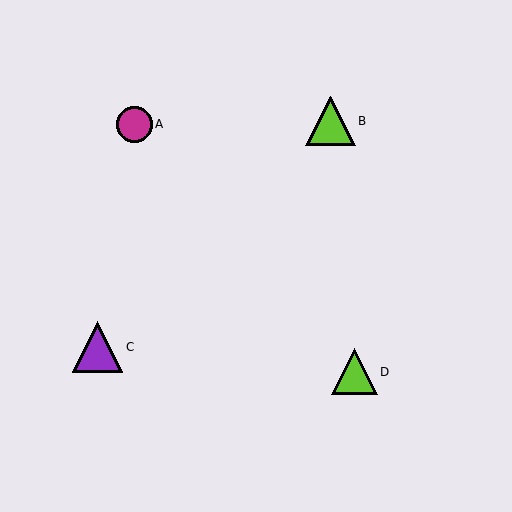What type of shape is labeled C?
Shape C is a purple triangle.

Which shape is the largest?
The purple triangle (labeled C) is the largest.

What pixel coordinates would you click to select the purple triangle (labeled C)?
Click at (98, 347) to select the purple triangle C.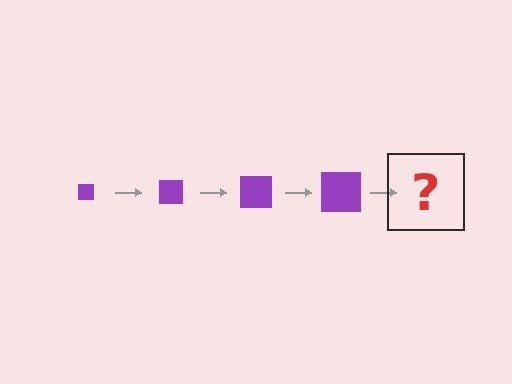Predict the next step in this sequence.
The next step is a purple square, larger than the previous one.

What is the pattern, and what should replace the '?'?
The pattern is that the square gets progressively larger each step. The '?' should be a purple square, larger than the previous one.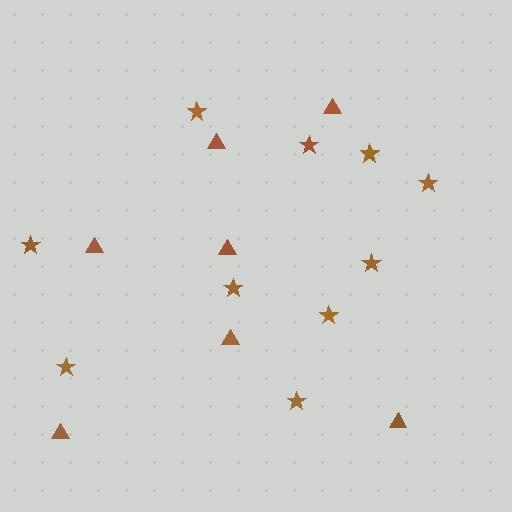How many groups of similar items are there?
There are 2 groups: one group of stars (10) and one group of triangles (7).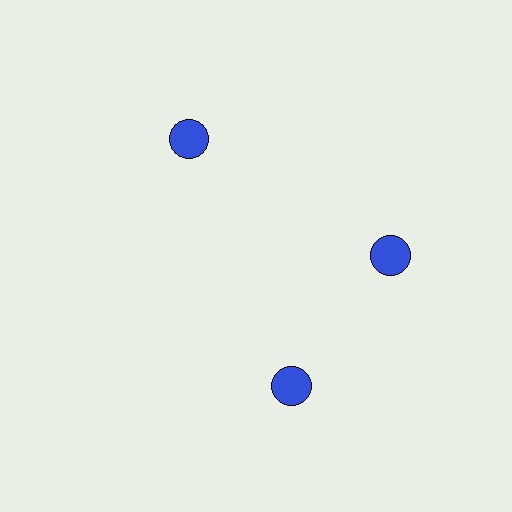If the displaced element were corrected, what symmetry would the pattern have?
It would have 3-fold rotational symmetry — the pattern would map onto itself every 120 degrees.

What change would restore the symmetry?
The symmetry would be restored by rotating it back into even spacing with its neighbors so that all 3 circles sit at equal angles and equal distance from the center.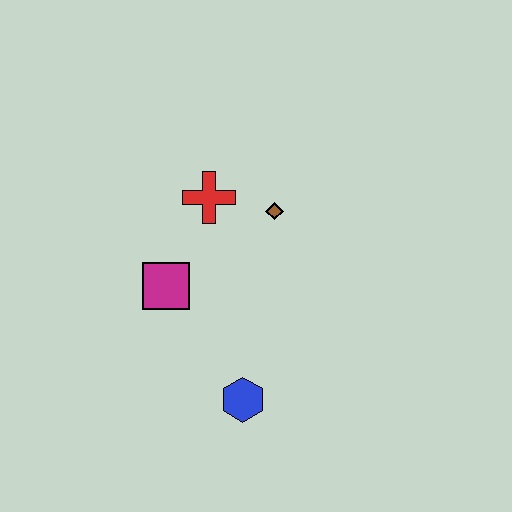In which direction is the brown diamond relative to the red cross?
The brown diamond is to the right of the red cross.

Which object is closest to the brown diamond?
The red cross is closest to the brown diamond.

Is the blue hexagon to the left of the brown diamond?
Yes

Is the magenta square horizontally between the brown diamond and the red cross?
No